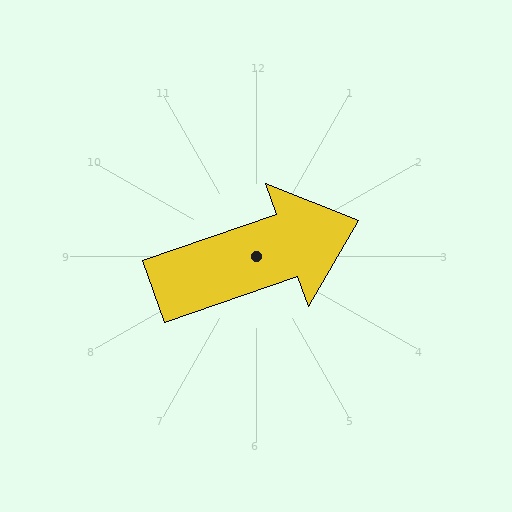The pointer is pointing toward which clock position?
Roughly 2 o'clock.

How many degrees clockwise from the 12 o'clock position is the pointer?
Approximately 71 degrees.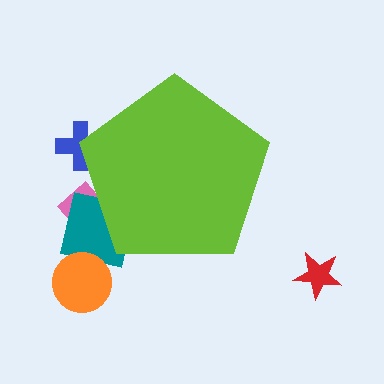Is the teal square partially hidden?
Yes, the teal square is partially hidden behind the lime pentagon.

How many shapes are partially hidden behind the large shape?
3 shapes are partially hidden.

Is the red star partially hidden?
No, the red star is fully visible.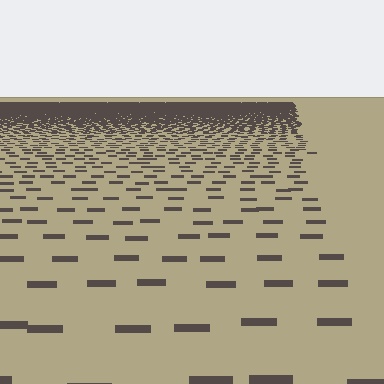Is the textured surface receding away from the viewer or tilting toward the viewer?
The surface is receding away from the viewer. Texture elements get smaller and denser toward the top.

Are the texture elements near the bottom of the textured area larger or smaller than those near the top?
Larger. Near the bottom, elements are closer to the viewer and appear at a bigger on-screen size.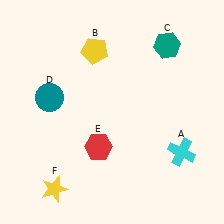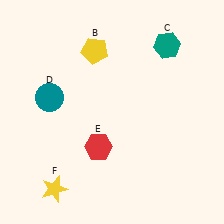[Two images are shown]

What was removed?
The cyan cross (A) was removed in Image 2.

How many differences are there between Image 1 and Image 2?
There is 1 difference between the two images.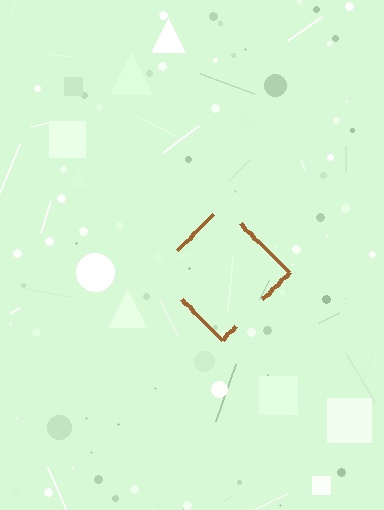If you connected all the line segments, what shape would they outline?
They would outline a diamond.